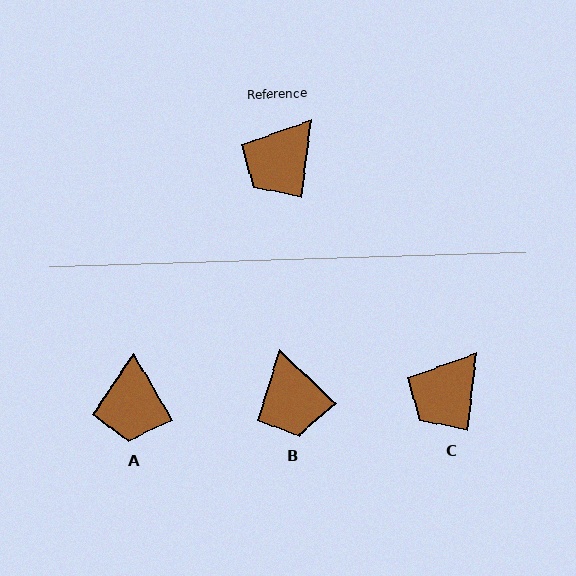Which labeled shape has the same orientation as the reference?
C.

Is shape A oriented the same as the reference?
No, it is off by about 37 degrees.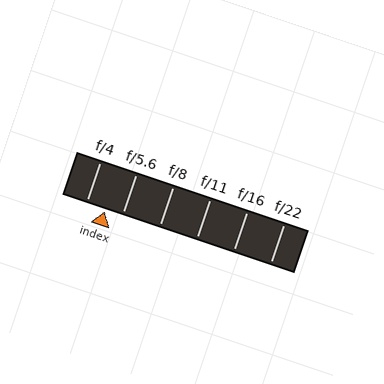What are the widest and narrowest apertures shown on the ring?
The widest aperture shown is f/4 and the narrowest is f/22.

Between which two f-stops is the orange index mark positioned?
The index mark is between f/4 and f/5.6.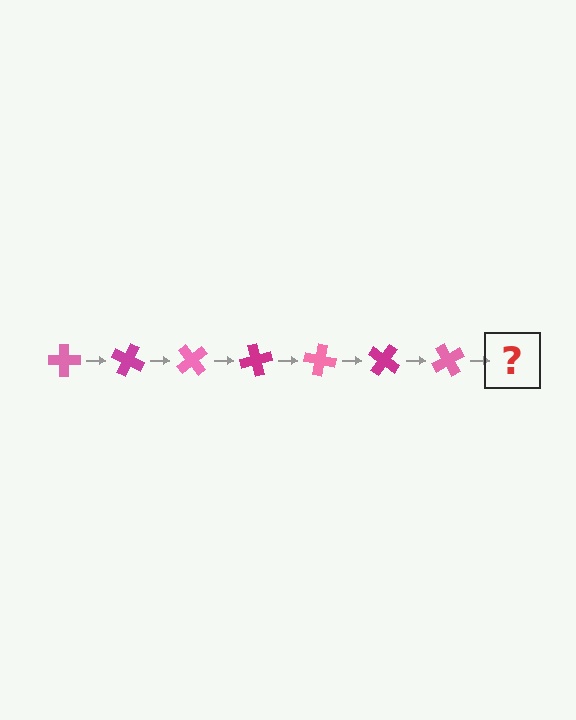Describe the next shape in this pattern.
It should be a magenta cross, rotated 175 degrees from the start.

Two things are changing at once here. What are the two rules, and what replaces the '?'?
The two rules are that it rotates 25 degrees each step and the color cycles through pink and magenta. The '?' should be a magenta cross, rotated 175 degrees from the start.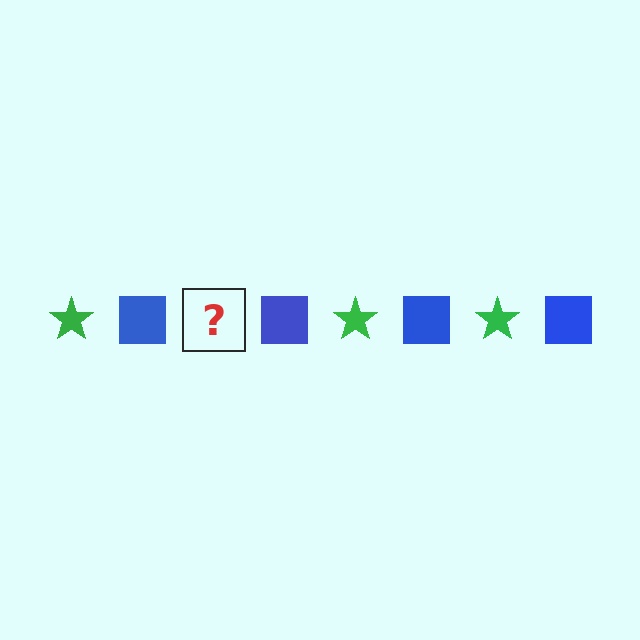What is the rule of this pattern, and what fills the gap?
The rule is that the pattern alternates between green star and blue square. The gap should be filled with a green star.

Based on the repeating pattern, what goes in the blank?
The blank should be a green star.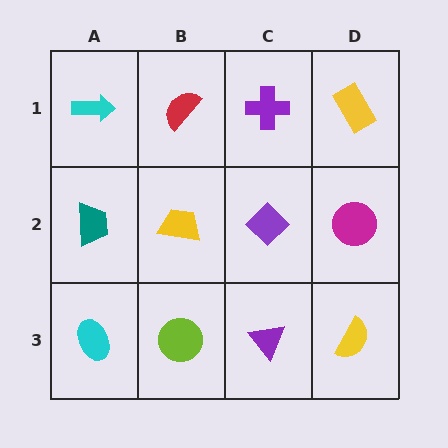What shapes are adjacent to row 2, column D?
A yellow rectangle (row 1, column D), a yellow semicircle (row 3, column D), a purple diamond (row 2, column C).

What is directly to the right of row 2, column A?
A yellow trapezoid.